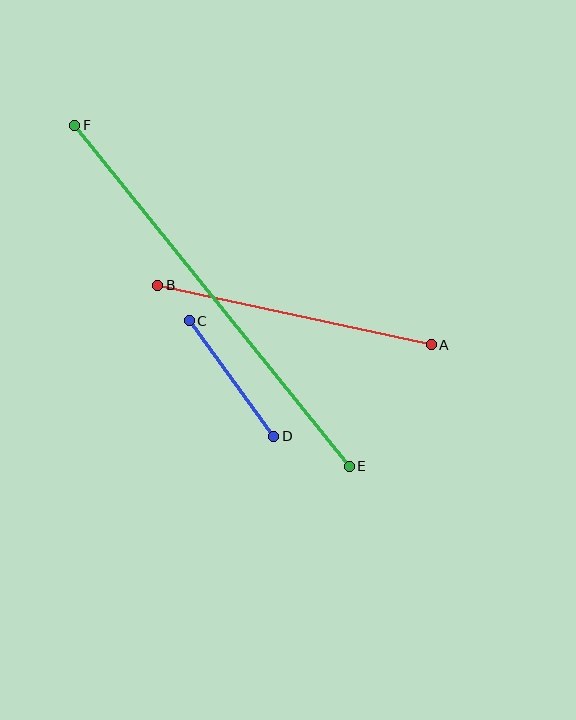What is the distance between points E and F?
The distance is approximately 438 pixels.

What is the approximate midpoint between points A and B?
The midpoint is at approximately (294, 315) pixels.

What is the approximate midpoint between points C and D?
The midpoint is at approximately (231, 379) pixels.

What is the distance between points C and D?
The distance is approximately 143 pixels.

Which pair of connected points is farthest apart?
Points E and F are farthest apart.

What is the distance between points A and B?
The distance is approximately 280 pixels.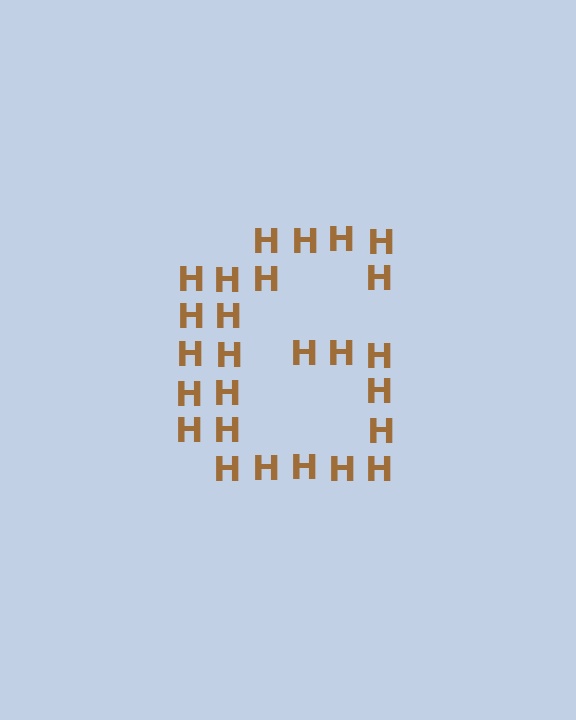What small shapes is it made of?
It is made of small letter H's.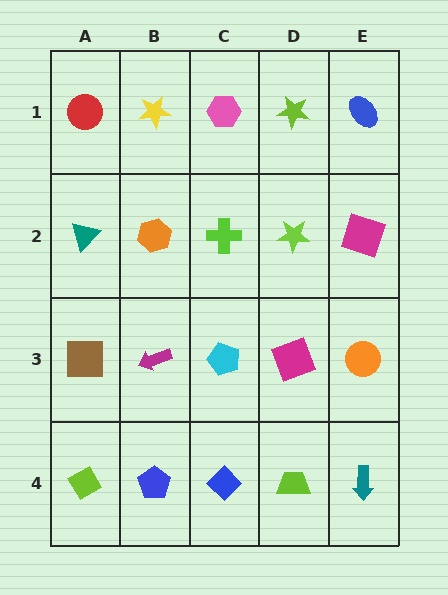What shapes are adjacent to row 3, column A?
A teal triangle (row 2, column A), a lime diamond (row 4, column A), a magenta arrow (row 3, column B).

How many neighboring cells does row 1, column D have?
3.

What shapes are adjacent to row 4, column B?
A magenta arrow (row 3, column B), a lime diamond (row 4, column A), a blue diamond (row 4, column C).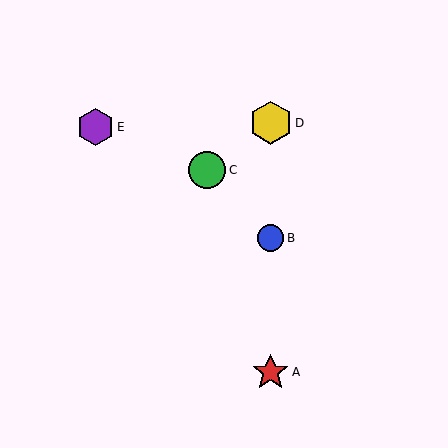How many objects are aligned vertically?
3 objects (A, B, D) are aligned vertically.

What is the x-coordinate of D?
Object D is at x≈271.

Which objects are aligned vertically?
Objects A, B, D are aligned vertically.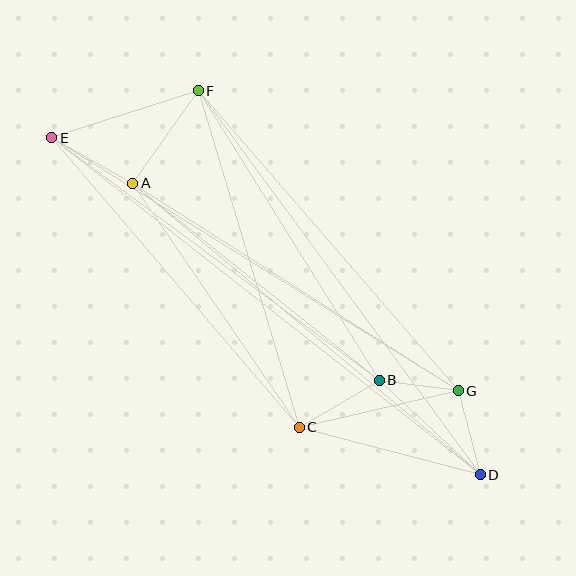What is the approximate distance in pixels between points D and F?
The distance between D and F is approximately 476 pixels.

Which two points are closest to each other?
Points B and G are closest to each other.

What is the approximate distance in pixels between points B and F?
The distance between B and F is approximately 341 pixels.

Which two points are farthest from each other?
Points D and E are farthest from each other.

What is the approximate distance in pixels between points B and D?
The distance between B and D is approximately 138 pixels.